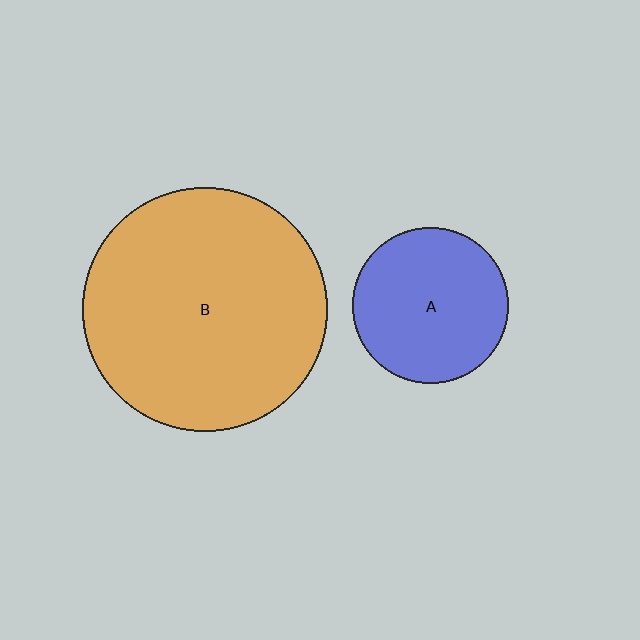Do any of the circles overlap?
No, none of the circles overlap.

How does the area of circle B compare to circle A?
Approximately 2.5 times.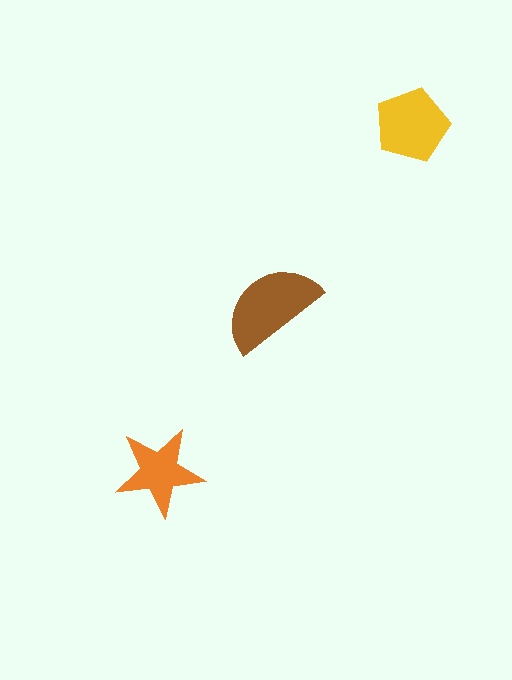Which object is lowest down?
The orange star is bottommost.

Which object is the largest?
The brown semicircle.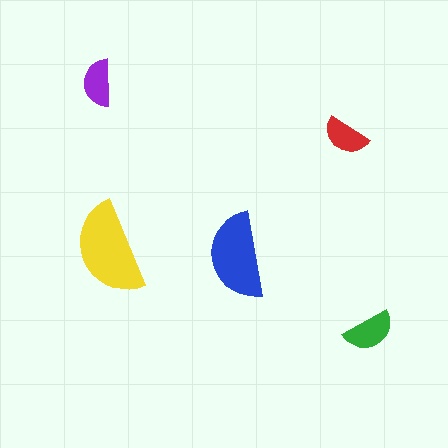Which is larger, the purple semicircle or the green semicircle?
The green one.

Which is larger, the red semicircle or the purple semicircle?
The purple one.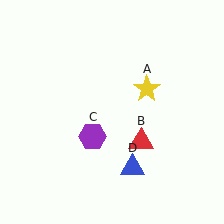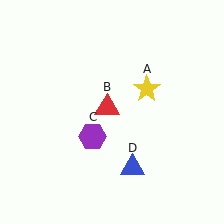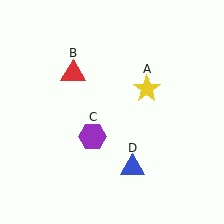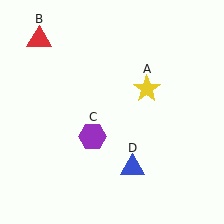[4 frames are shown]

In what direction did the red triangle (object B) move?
The red triangle (object B) moved up and to the left.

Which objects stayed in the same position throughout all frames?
Yellow star (object A) and purple hexagon (object C) and blue triangle (object D) remained stationary.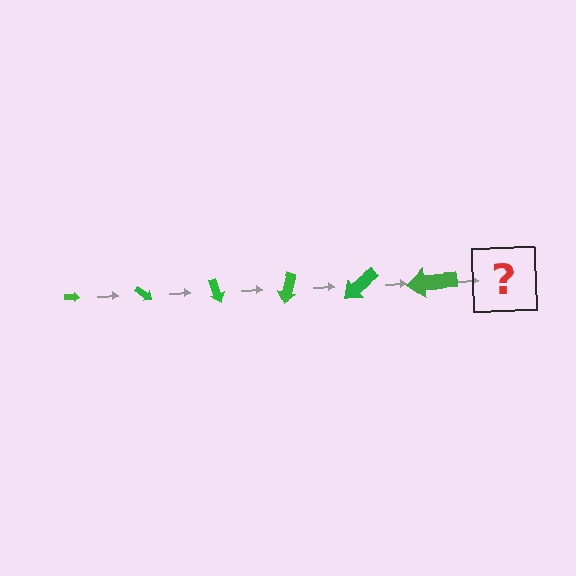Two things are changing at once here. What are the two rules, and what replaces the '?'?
The two rules are that the arrow grows larger each step and it rotates 35 degrees each step. The '?' should be an arrow, larger than the previous one and rotated 210 degrees from the start.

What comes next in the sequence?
The next element should be an arrow, larger than the previous one and rotated 210 degrees from the start.